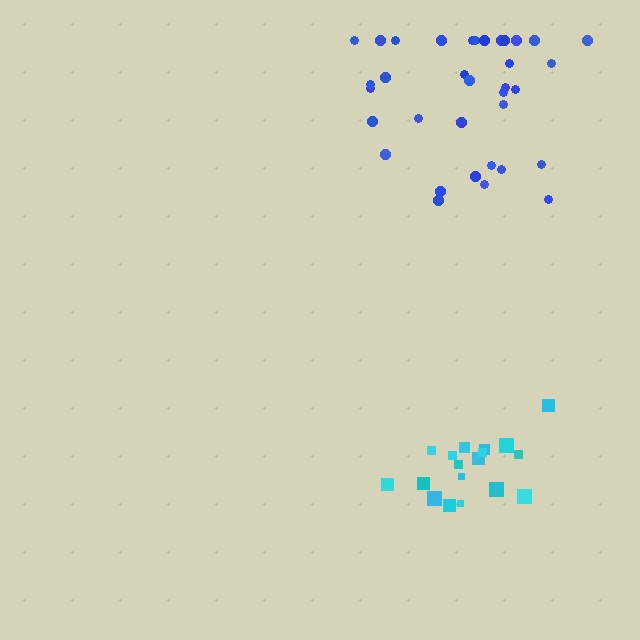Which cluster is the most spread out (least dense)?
Blue.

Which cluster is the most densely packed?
Cyan.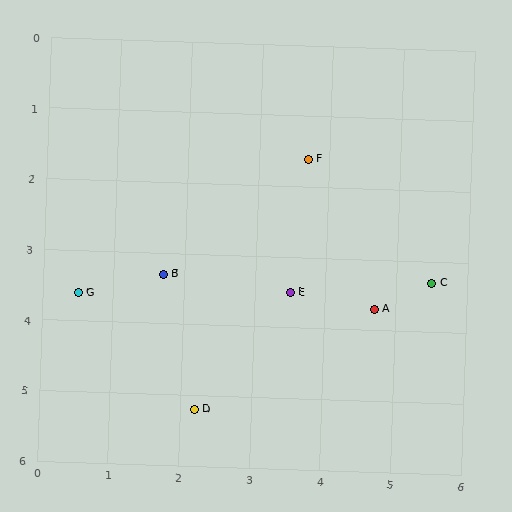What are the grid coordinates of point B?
Point B is at approximately (1.7, 3.3).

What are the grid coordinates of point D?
Point D is at approximately (2.2, 5.2).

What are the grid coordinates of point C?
Point C is at approximately (5.5, 3.3).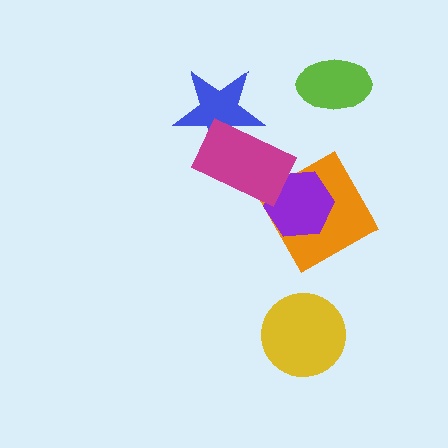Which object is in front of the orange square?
The purple hexagon is in front of the orange square.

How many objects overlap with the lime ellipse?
0 objects overlap with the lime ellipse.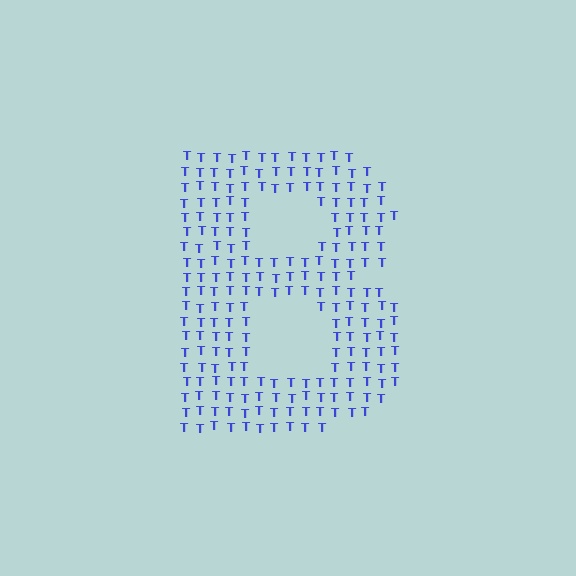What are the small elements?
The small elements are letter T's.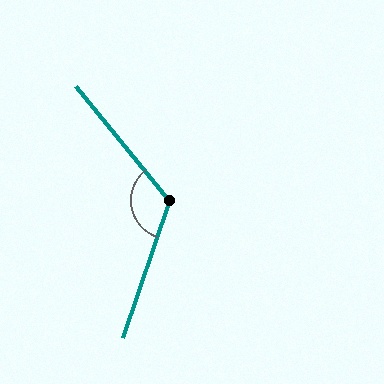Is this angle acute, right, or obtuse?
It is obtuse.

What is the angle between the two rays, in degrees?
Approximately 122 degrees.